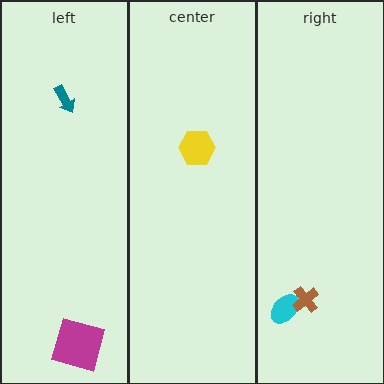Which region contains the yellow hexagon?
The center region.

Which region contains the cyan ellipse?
The right region.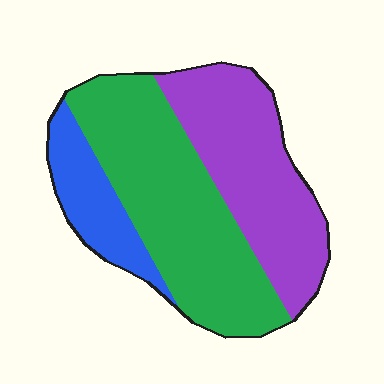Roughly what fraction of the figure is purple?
Purple covers about 35% of the figure.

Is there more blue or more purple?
Purple.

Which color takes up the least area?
Blue, at roughly 15%.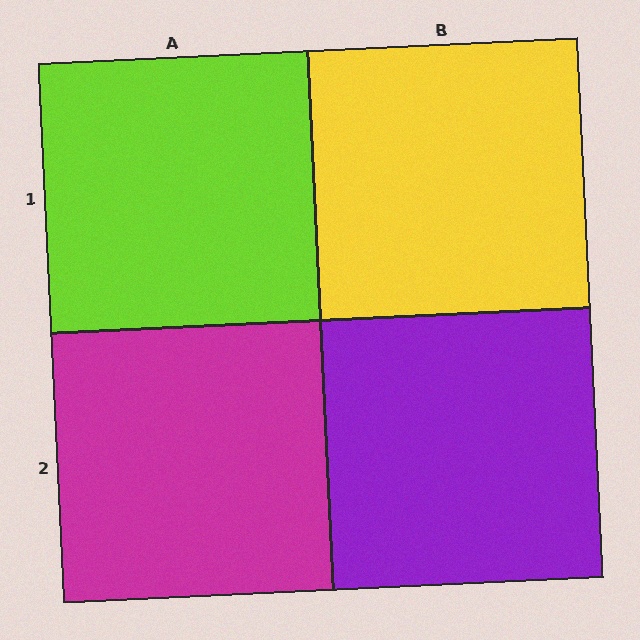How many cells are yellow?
1 cell is yellow.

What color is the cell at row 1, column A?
Lime.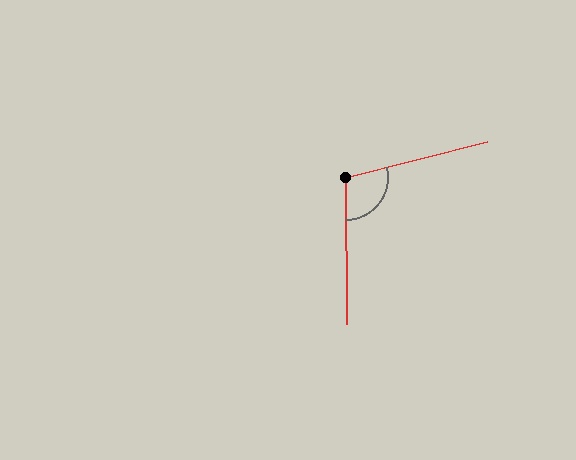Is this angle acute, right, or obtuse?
It is obtuse.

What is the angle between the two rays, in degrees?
Approximately 104 degrees.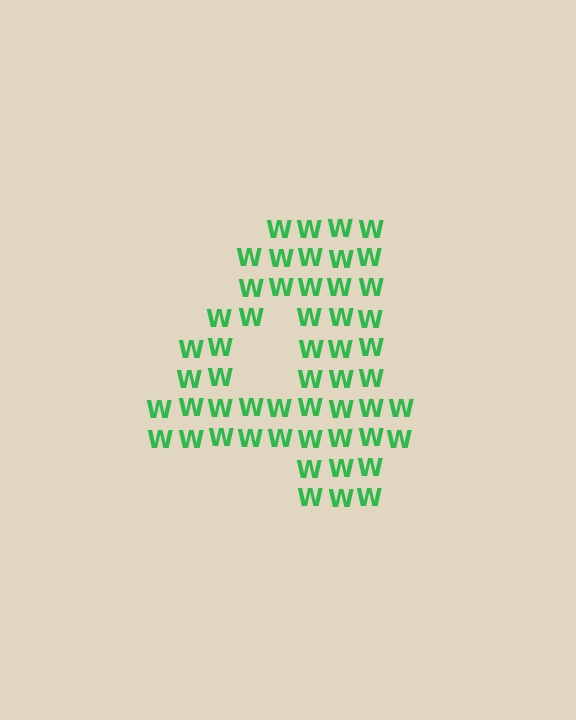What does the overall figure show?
The overall figure shows the digit 4.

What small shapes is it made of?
It is made of small letter W's.